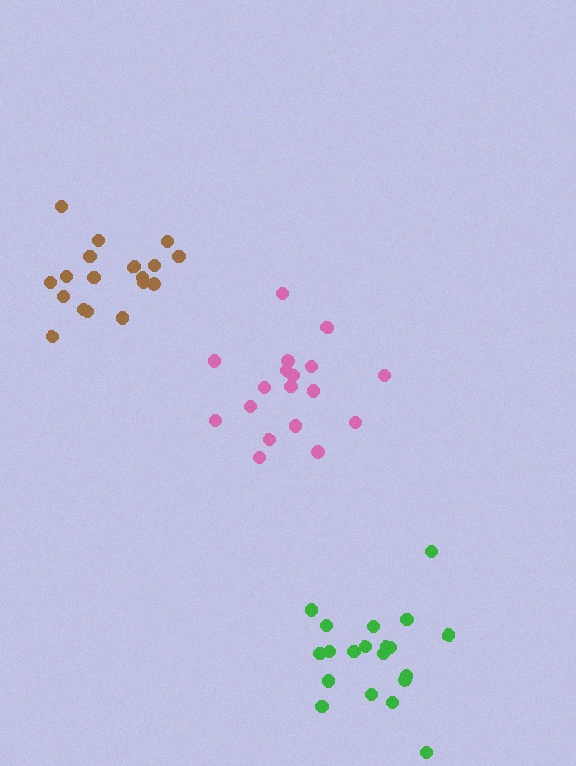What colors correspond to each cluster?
The clusters are colored: green, pink, brown.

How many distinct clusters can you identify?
There are 3 distinct clusters.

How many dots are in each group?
Group 1: 20 dots, Group 2: 18 dots, Group 3: 18 dots (56 total).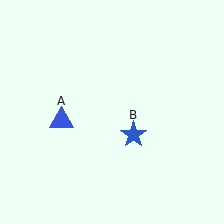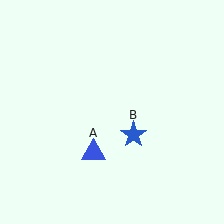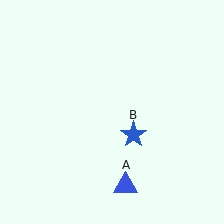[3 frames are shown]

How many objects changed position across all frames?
1 object changed position: blue triangle (object A).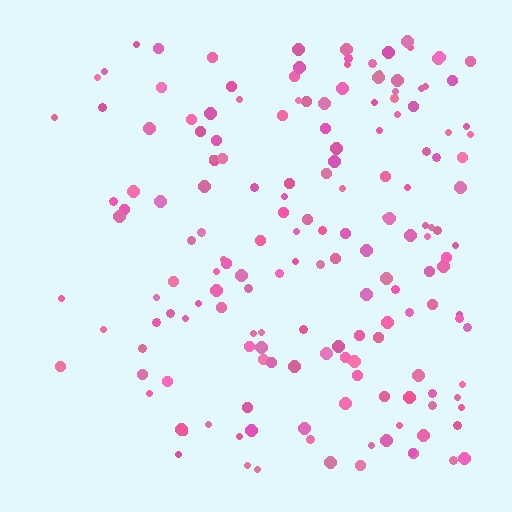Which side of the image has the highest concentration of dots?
The right.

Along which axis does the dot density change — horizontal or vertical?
Horizontal.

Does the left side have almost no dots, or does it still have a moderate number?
Still a moderate number, just noticeably fewer than the right.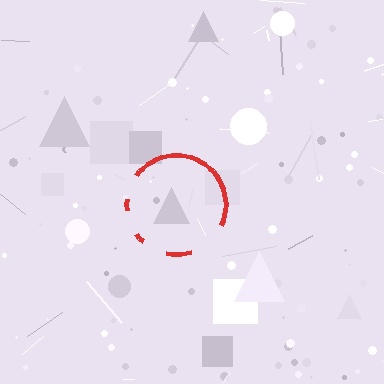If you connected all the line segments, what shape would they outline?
They would outline a circle.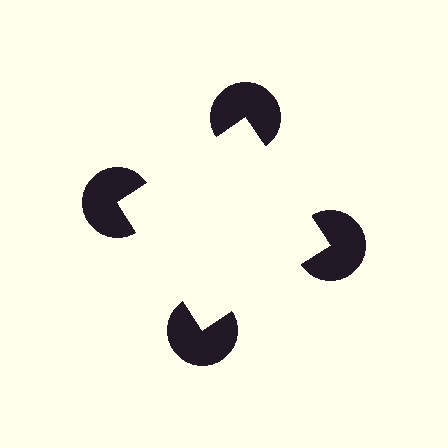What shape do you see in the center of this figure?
An illusory square — its edges are inferred from the aligned wedge cuts in the pac-man discs, not physically drawn.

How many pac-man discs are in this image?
There are 4 — one at each vertex of the illusory square.